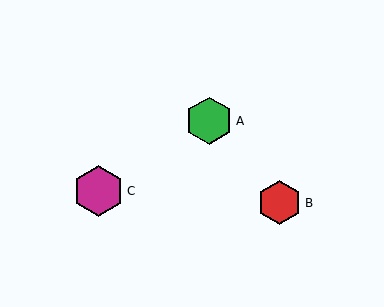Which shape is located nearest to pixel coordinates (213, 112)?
The green hexagon (labeled A) at (209, 121) is nearest to that location.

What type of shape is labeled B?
Shape B is a red hexagon.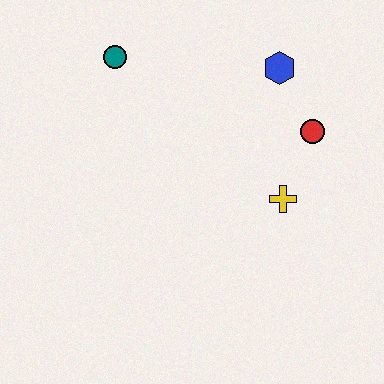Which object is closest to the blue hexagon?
The red circle is closest to the blue hexagon.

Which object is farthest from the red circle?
The teal circle is farthest from the red circle.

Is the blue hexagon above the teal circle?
No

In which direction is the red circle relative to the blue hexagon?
The red circle is below the blue hexagon.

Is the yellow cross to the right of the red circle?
No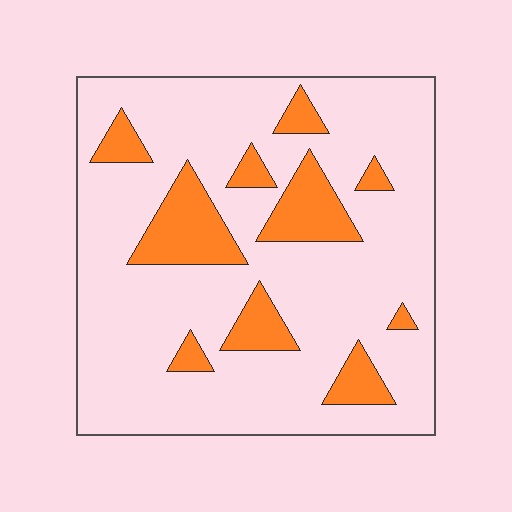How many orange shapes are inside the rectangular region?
10.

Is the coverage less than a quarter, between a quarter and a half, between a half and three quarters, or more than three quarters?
Less than a quarter.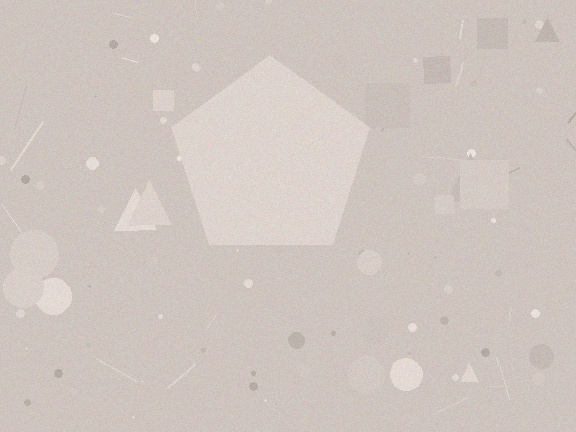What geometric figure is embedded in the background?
A pentagon is embedded in the background.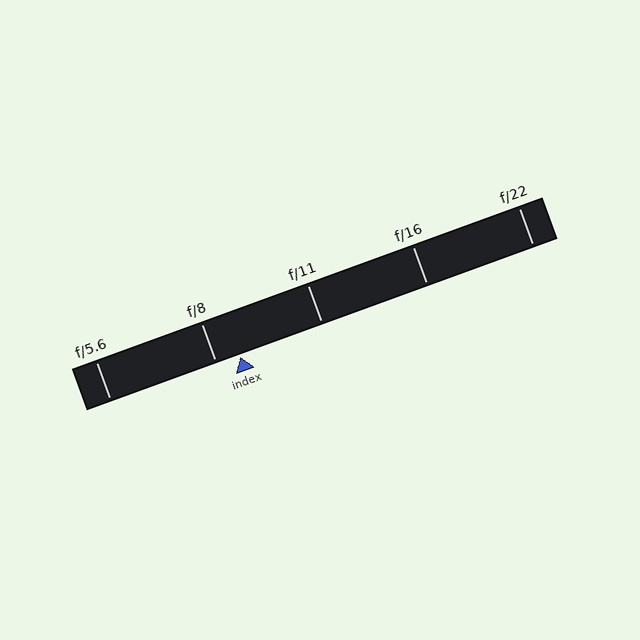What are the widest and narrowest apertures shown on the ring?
The widest aperture shown is f/5.6 and the narrowest is f/22.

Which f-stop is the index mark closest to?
The index mark is closest to f/8.